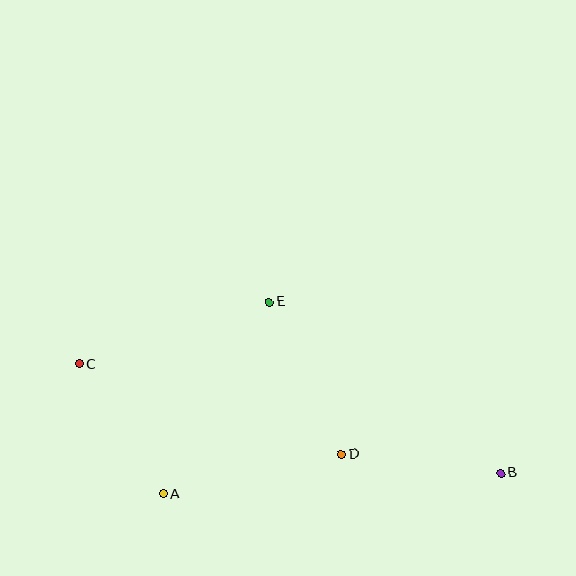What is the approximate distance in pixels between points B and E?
The distance between B and E is approximately 288 pixels.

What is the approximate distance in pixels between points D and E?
The distance between D and E is approximately 168 pixels.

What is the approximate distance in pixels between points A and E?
The distance between A and E is approximately 219 pixels.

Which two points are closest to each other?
Points A and C are closest to each other.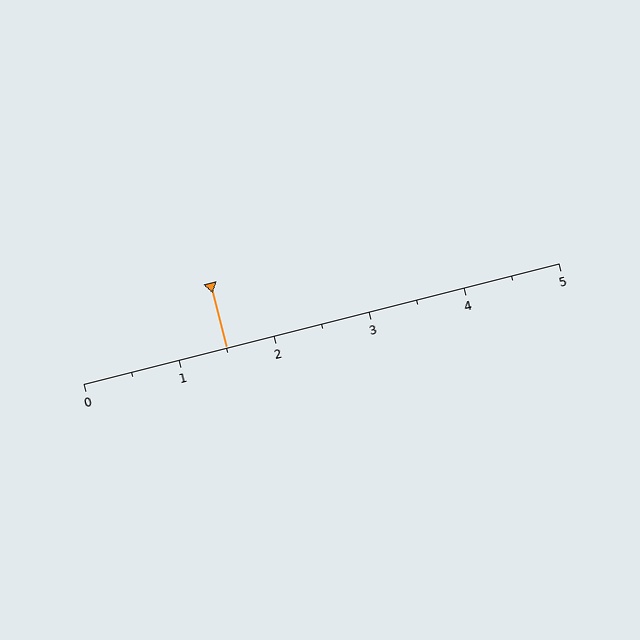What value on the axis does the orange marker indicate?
The marker indicates approximately 1.5.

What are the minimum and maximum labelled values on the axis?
The axis runs from 0 to 5.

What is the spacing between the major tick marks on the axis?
The major ticks are spaced 1 apart.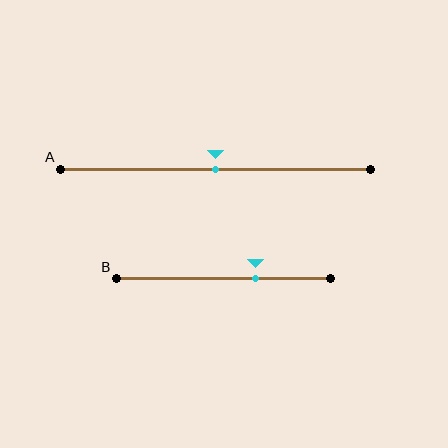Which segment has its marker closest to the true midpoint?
Segment A has its marker closest to the true midpoint.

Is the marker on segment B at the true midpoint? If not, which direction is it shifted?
No, the marker on segment B is shifted to the right by about 15% of the segment length.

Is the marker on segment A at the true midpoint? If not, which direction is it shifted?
Yes, the marker on segment A is at the true midpoint.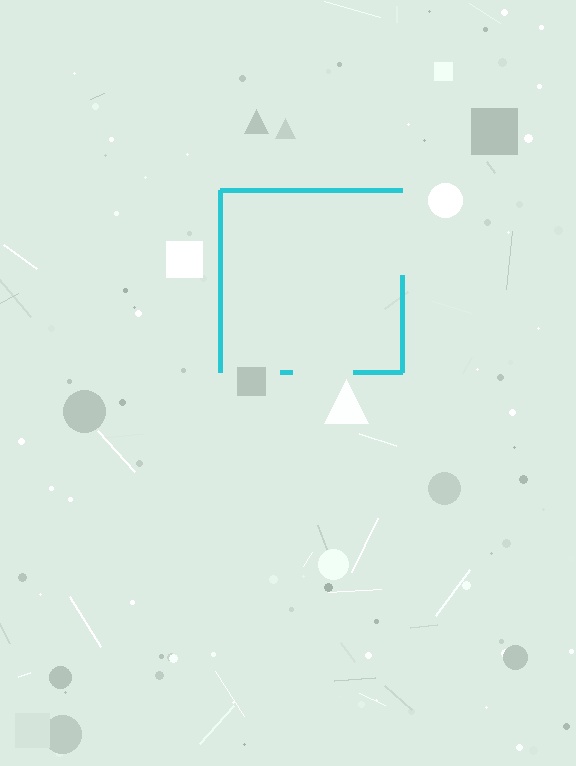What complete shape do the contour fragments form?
The contour fragments form a square.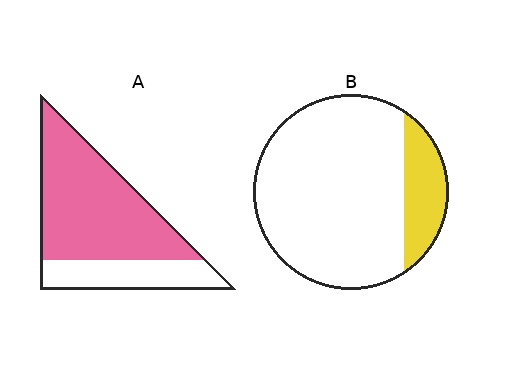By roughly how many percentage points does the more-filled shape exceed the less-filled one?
By roughly 55 percentage points (A over B).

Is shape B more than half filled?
No.